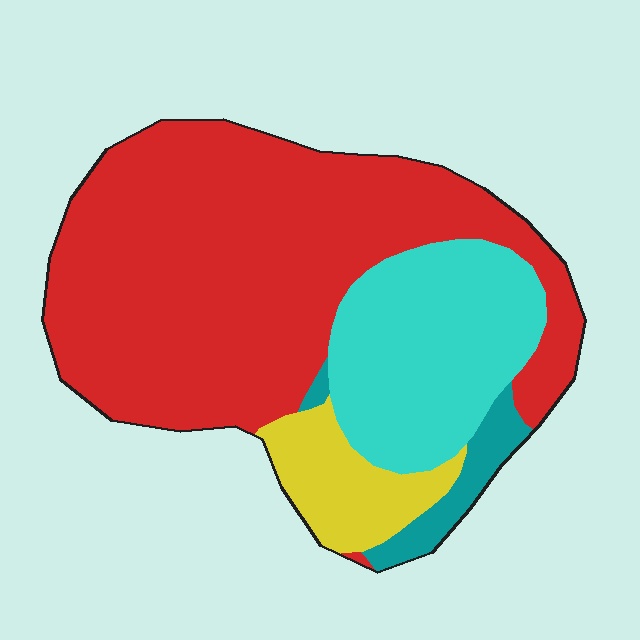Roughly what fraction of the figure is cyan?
Cyan covers roughly 25% of the figure.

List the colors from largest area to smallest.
From largest to smallest: red, cyan, yellow, teal.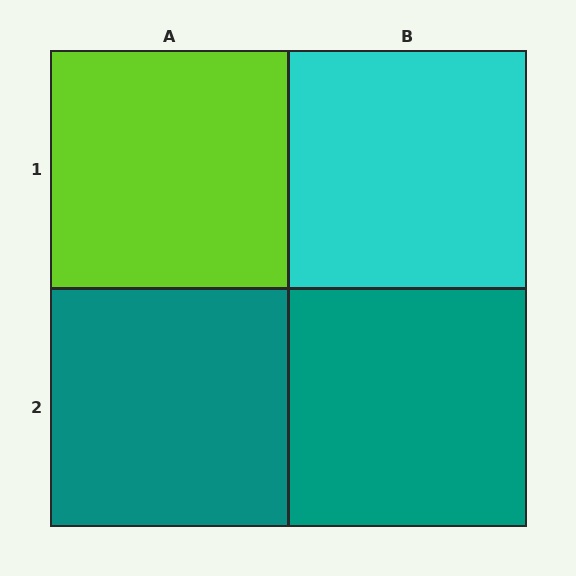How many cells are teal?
2 cells are teal.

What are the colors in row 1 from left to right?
Lime, cyan.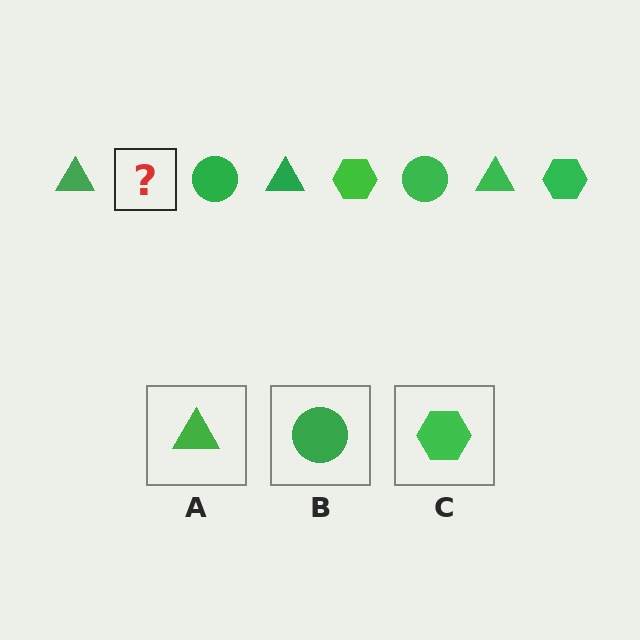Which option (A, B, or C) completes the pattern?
C.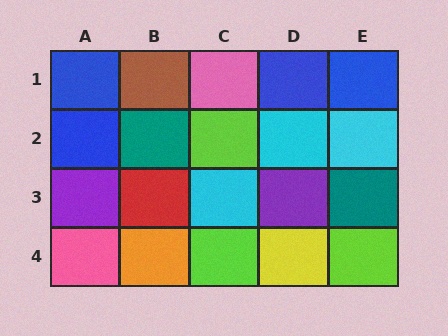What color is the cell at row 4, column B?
Orange.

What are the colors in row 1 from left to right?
Blue, brown, pink, blue, blue.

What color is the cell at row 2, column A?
Blue.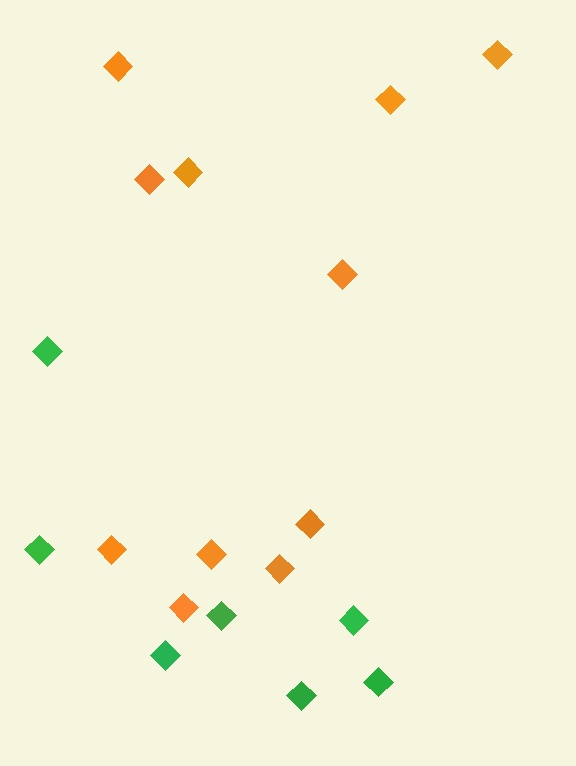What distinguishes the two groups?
There are 2 groups: one group of orange diamonds (11) and one group of green diamonds (7).